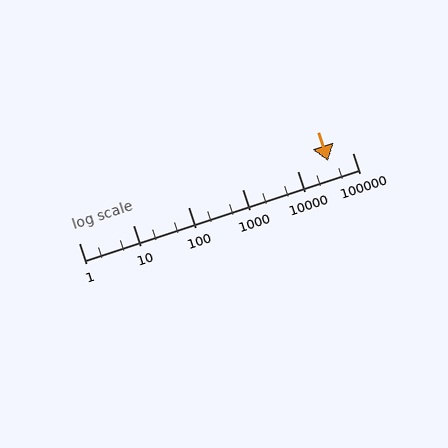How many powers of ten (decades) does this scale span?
The scale spans 5 decades, from 1 to 100000.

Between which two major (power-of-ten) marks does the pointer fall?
The pointer is between 10000 and 100000.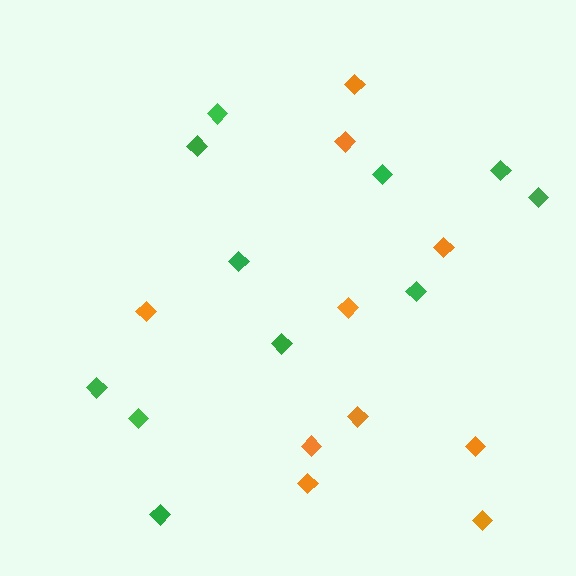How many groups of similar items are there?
There are 2 groups: one group of green diamonds (11) and one group of orange diamonds (10).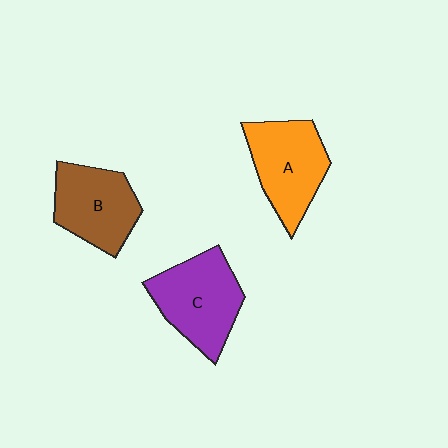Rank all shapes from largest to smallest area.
From largest to smallest: C (purple), A (orange), B (brown).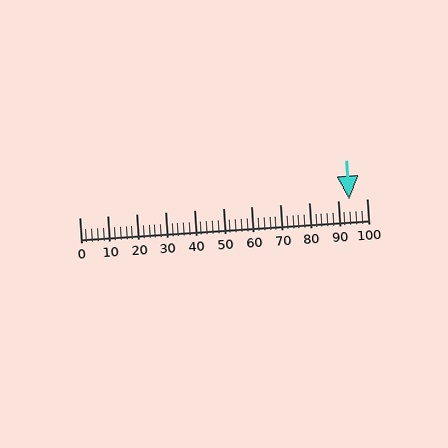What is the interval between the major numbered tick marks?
The major tick marks are spaced 10 units apart.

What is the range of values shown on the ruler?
The ruler shows values from 0 to 100.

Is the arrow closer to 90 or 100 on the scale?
The arrow is closer to 90.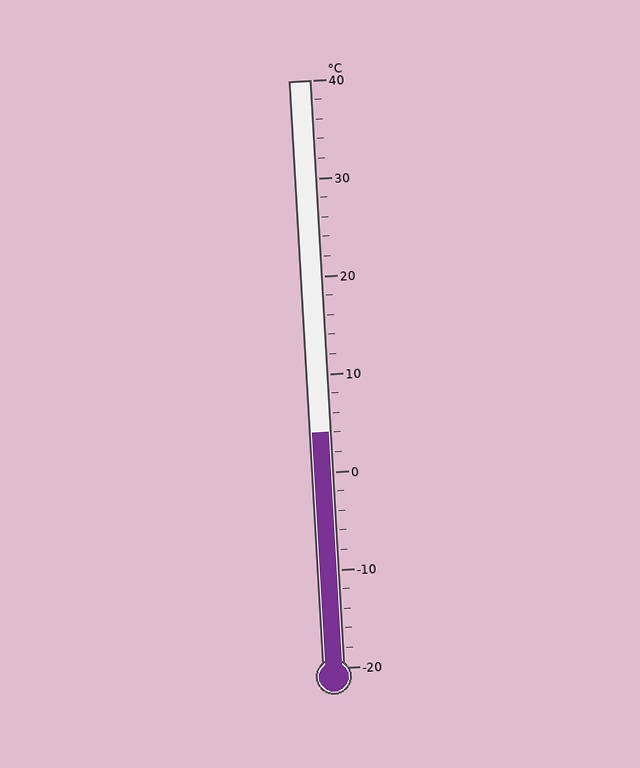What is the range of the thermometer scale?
The thermometer scale ranges from -20°C to 40°C.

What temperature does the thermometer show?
The thermometer shows approximately 4°C.